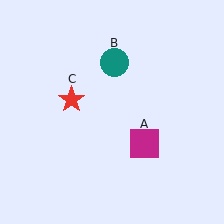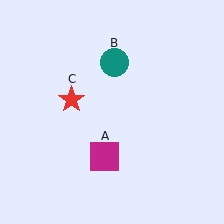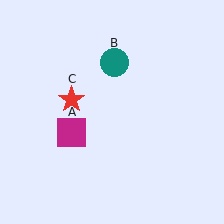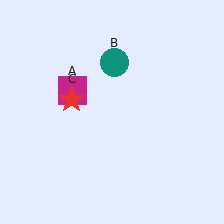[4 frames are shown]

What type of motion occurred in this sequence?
The magenta square (object A) rotated clockwise around the center of the scene.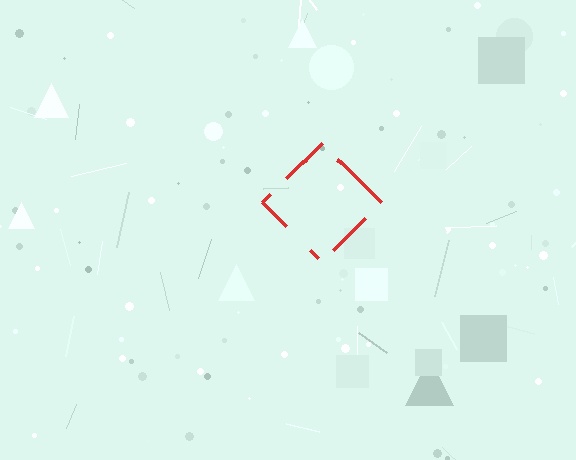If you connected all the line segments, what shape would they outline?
They would outline a diamond.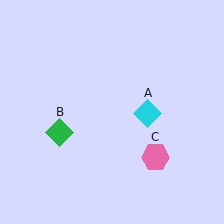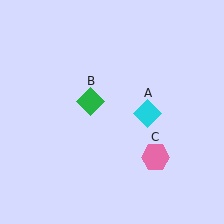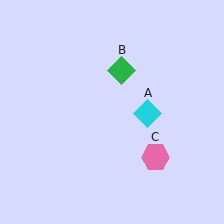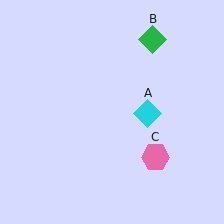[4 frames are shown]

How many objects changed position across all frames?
1 object changed position: green diamond (object B).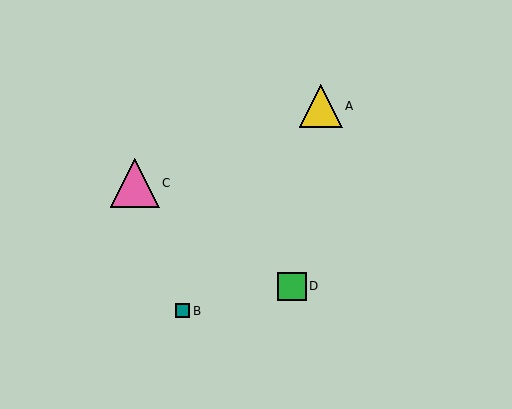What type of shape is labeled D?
Shape D is a green square.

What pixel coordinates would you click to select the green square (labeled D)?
Click at (292, 286) to select the green square D.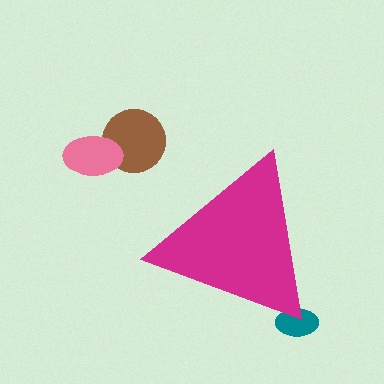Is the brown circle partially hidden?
No, the brown circle is fully visible.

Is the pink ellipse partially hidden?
No, the pink ellipse is fully visible.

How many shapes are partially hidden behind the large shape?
1 shape is partially hidden.